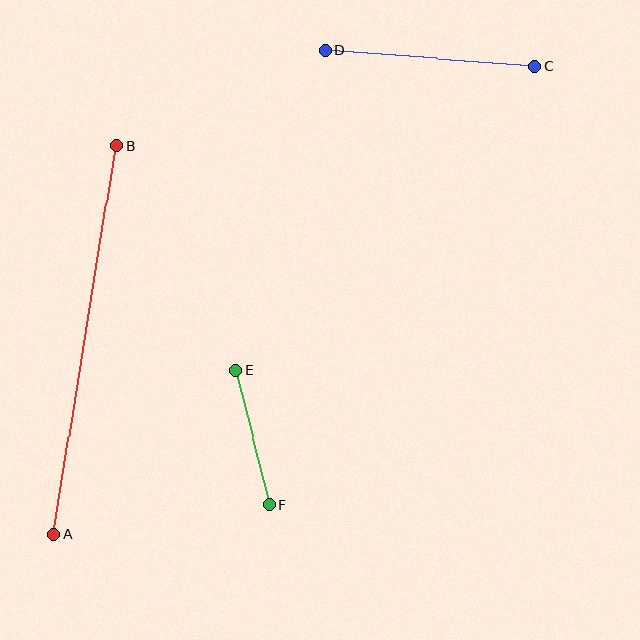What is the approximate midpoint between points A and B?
The midpoint is at approximately (85, 340) pixels.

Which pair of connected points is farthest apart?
Points A and B are farthest apart.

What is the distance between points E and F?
The distance is approximately 139 pixels.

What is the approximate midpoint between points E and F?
The midpoint is at approximately (252, 437) pixels.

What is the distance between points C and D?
The distance is approximately 210 pixels.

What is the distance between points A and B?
The distance is approximately 393 pixels.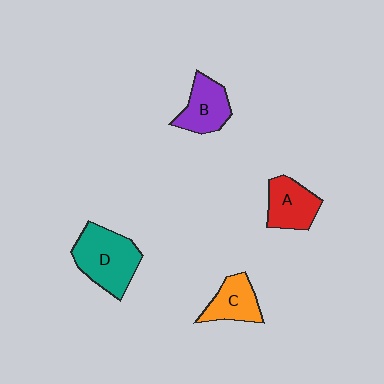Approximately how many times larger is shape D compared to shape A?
Approximately 1.4 times.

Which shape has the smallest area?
Shape C (orange).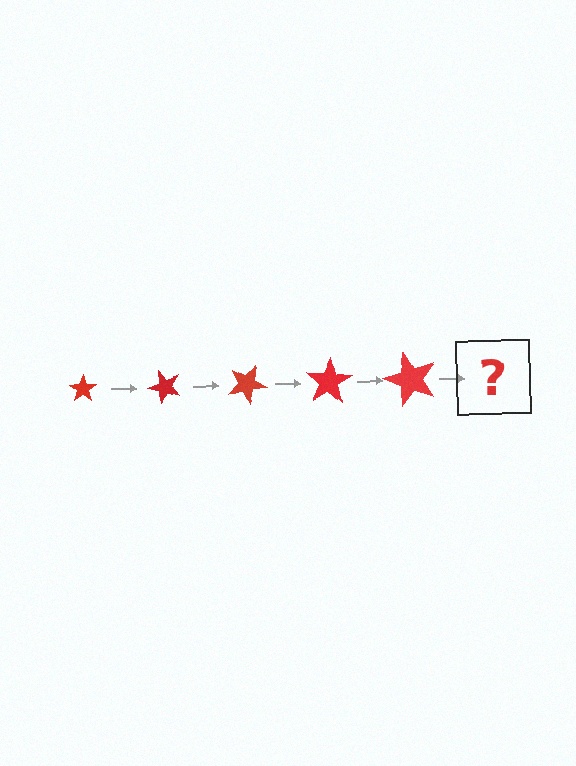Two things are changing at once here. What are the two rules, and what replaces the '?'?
The two rules are that the star grows larger each step and it rotates 50 degrees each step. The '?' should be a star, larger than the previous one and rotated 250 degrees from the start.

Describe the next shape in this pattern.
It should be a star, larger than the previous one and rotated 250 degrees from the start.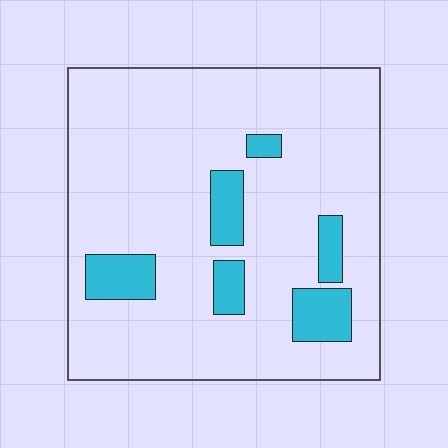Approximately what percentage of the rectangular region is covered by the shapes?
Approximately 15%.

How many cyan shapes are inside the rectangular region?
6.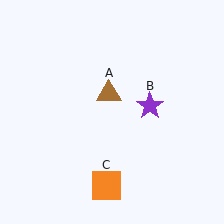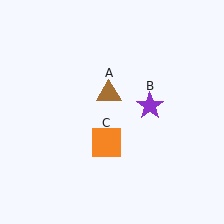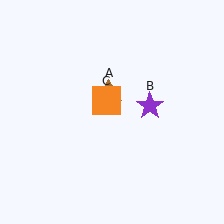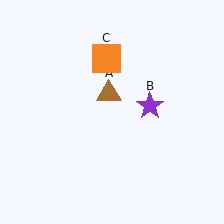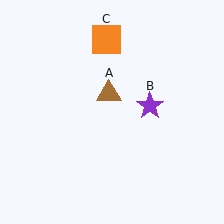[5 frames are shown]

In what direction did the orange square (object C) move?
The orange square (object C) moved up.